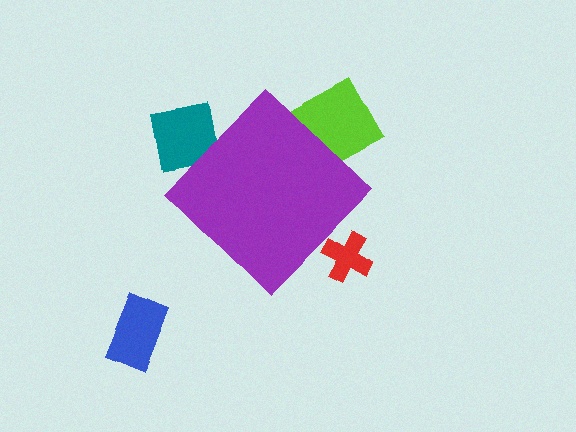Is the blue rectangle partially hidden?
No, the blue rectangle is fully visible.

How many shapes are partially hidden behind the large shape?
3 shapes are partially hidden.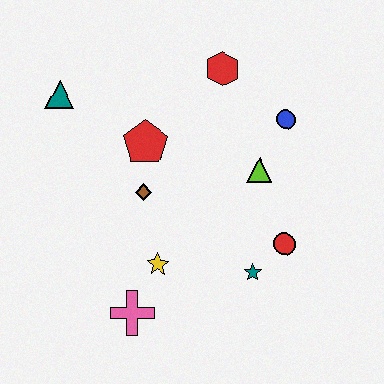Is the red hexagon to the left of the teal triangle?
No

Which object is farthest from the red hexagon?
The pink cross is farthest from the red hexagon.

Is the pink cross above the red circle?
No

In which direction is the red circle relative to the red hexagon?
The red circle is below the red hexagon.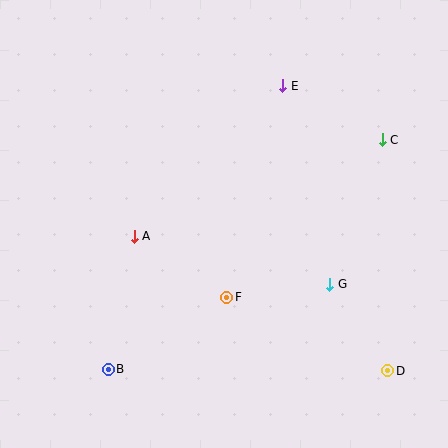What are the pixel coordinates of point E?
Point E is at (283, 86).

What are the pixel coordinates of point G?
Point G is at (330, 284).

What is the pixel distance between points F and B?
The distance between F and B is 139 pixels.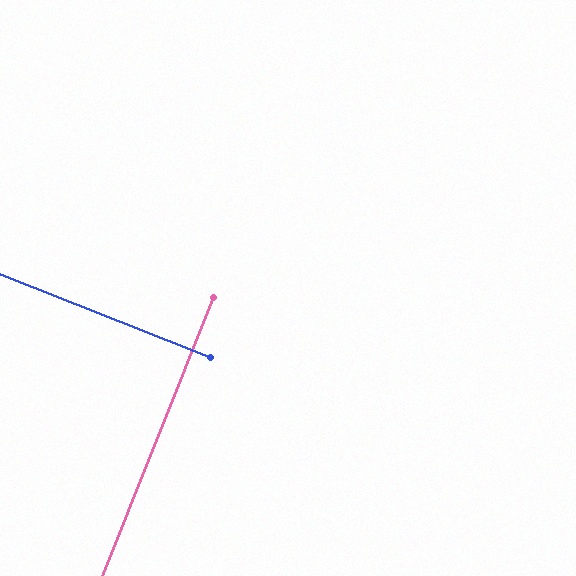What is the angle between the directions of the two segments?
Approximately 90 degrees.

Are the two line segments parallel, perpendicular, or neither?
Perpendicular — they meet at approximately 90°.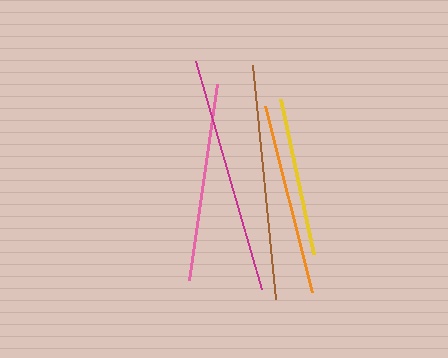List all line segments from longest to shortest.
From longest to shortest: magenta, brown, pink, orange, yellow.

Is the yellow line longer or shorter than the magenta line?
The magenta line is longer than the yellow line.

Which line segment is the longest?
The magenta line is the longest at approximately 237 pixels.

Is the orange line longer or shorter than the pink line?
The pink line is longer than the orange line.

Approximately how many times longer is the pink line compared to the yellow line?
The pink line is approximately 1.3 times the length of the yellow line.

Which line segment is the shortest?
The yellow line is the shortest at approximately 158 pixels.